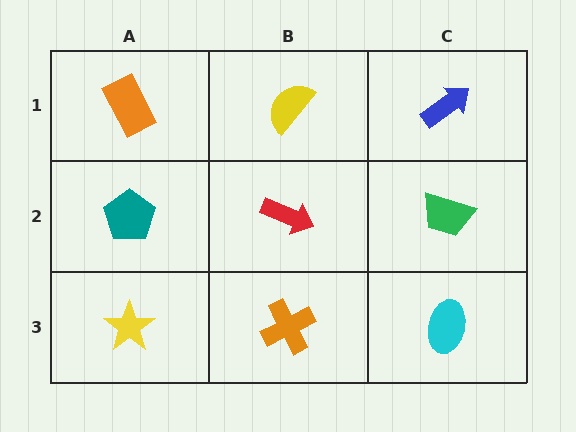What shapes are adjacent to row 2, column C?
A blue arrow (row 1, column C), a cyan ellipse (row 3, column C), a red arrow (row 2, column B).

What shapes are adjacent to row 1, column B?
A red arrow (row 2, column B), an orange rectangle (row 1, column A), a blue arrow (row 1, column C).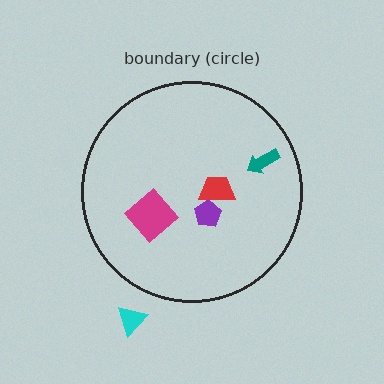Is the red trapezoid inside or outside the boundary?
Inside.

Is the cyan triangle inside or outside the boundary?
Outside.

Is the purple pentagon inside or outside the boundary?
Inside.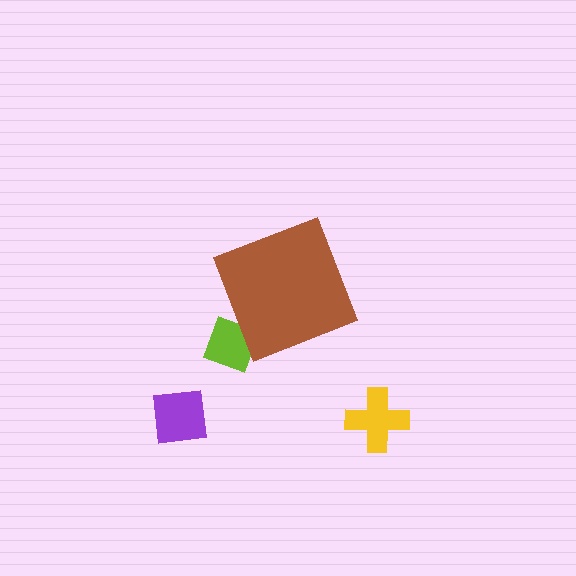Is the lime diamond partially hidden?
Yes, the lime diamond is partially hidden behind the brown diamond.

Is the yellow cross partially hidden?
No, the yellow cross is fully visible.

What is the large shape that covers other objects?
A brown diamond.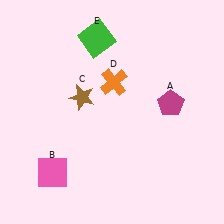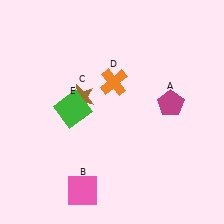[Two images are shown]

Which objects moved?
The objects that moved are: the pink square (B), the green square (E).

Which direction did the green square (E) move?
The green square (E) moved down.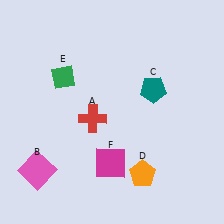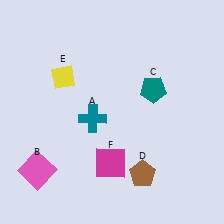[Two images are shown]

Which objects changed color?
A changed from red to teal. D changed from orange to brown. E changed from green to yellow.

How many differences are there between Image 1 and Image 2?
There are 3 differences between the two images.